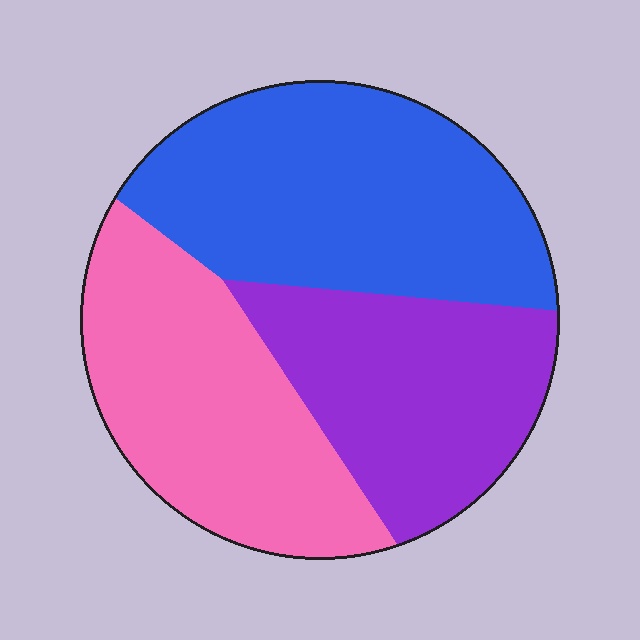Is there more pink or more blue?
Blue.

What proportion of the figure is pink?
Pink takes up between a quarter and a half of the figure.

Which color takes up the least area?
Purple, at roughly 30%.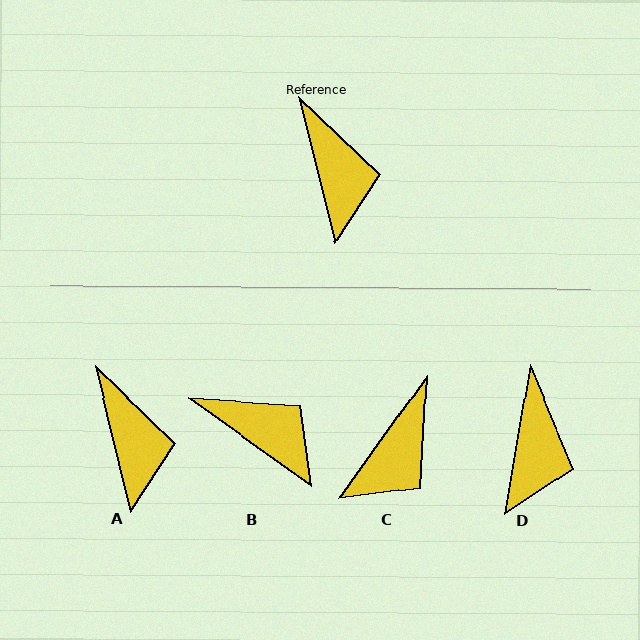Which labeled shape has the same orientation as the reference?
A.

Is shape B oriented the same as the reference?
No, it is off by about 40 degrees.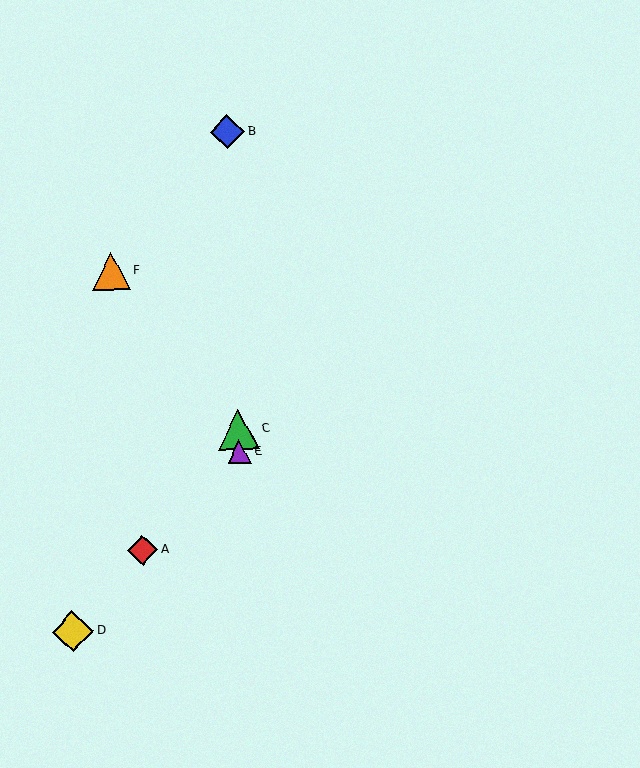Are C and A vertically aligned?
No, C is at x≈238 and A is at x≈142.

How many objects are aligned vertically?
3 objects (B, C, E) are aligned vertically.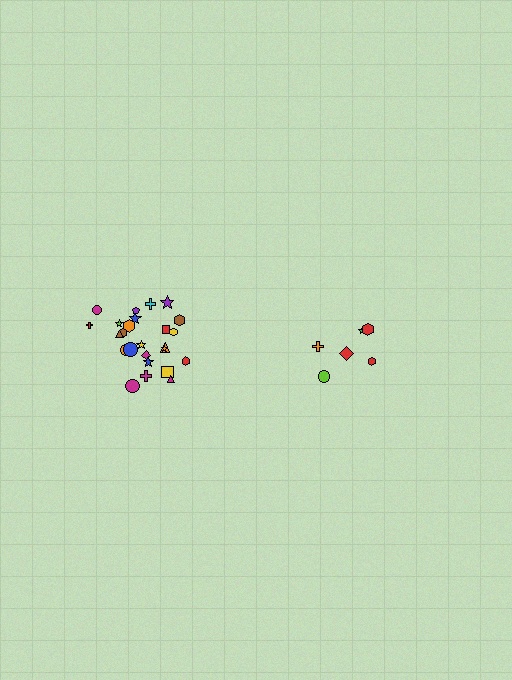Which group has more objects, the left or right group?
The left group.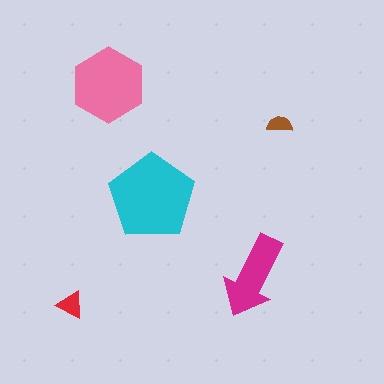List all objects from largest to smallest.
The cyan pentagon, the pink hexagon, the magenta arrow, the red triangle, the brown semicircle.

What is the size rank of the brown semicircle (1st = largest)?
5th.